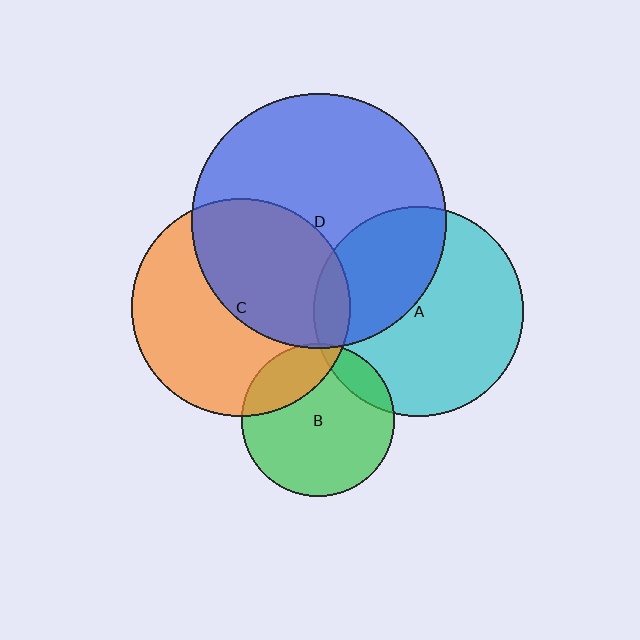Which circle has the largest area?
Circle D (blue).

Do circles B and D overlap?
Yes.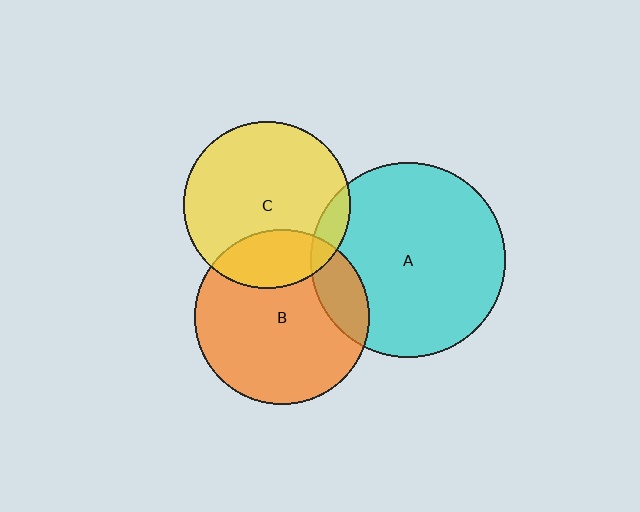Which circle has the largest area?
Circle A (cyan).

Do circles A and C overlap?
Yes.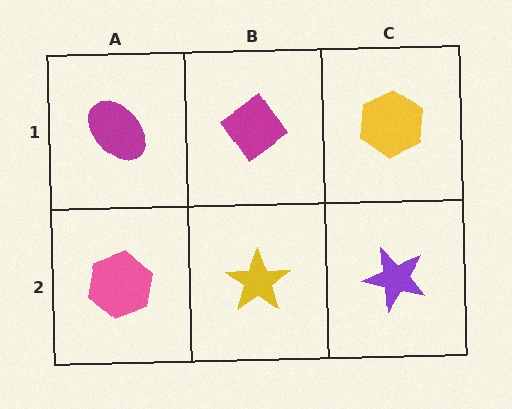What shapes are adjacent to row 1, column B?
A yellow star (row 2, column B), a magenta ellipse (row 1, column A), a yellow hexagon (row 1, column C).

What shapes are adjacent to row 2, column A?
A magenta ellipse (row 1, column A), a yellow star (row 2, column B).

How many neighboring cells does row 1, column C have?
2.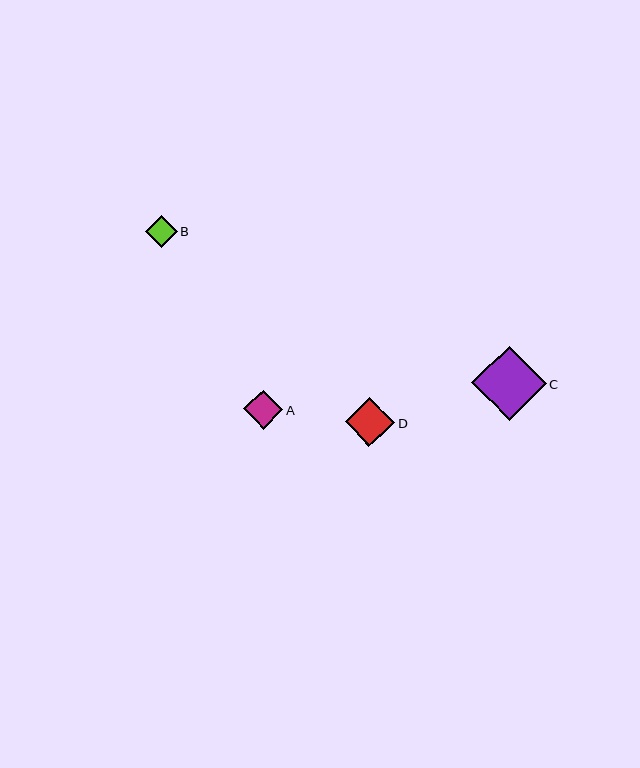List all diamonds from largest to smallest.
From largest to smallest: C, D, A, B.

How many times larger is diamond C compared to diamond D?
Diamond C is approximately 1.5 times the size of diamond D.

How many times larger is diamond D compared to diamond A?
Diamond D is approximately 1.3 times the size of diamond A.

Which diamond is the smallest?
Diamond B is the smallest with a size of approximately 32 pixels.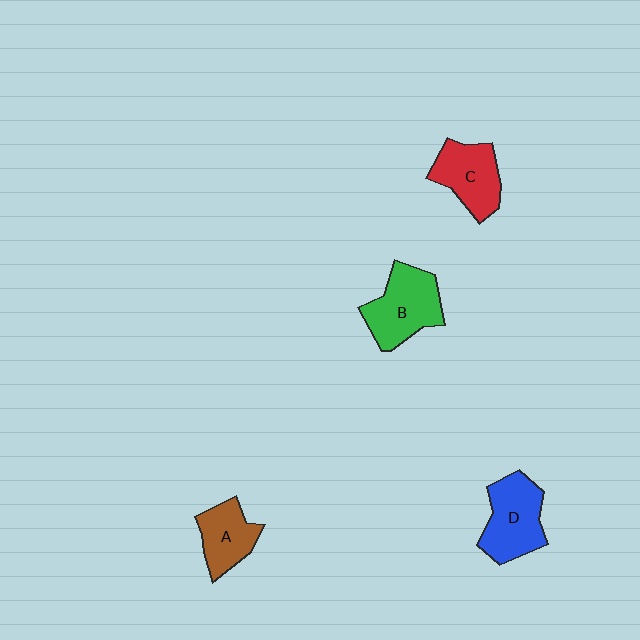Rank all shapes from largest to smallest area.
From largest to smallest: B (green), D (blue), C (red), A (brown).